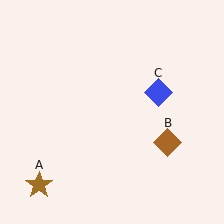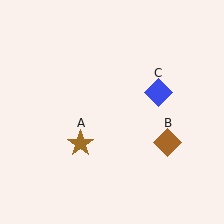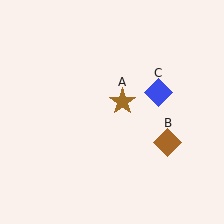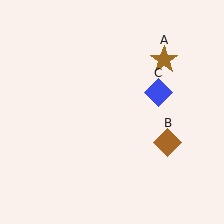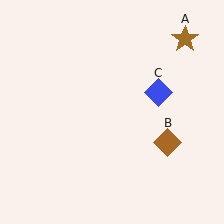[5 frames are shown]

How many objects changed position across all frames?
1 object changed position: brown star (object A).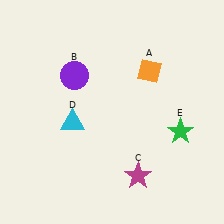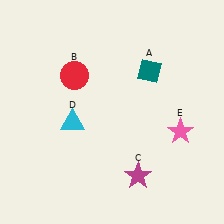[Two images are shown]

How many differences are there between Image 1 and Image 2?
There are 3 differences between the two images.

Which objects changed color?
A changed from orange to teal. B changed from purple to red. E changed from green to pink.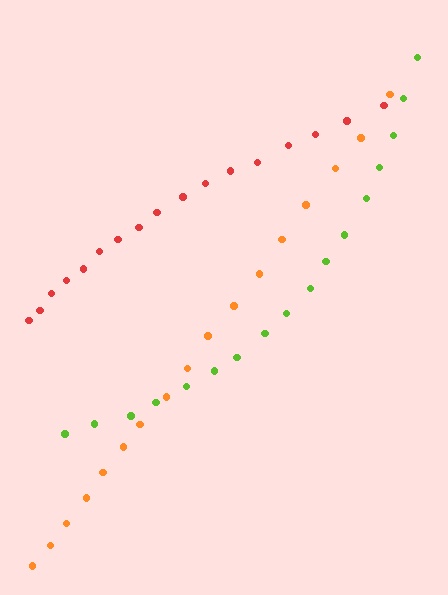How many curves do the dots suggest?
There are 3 distinct paths.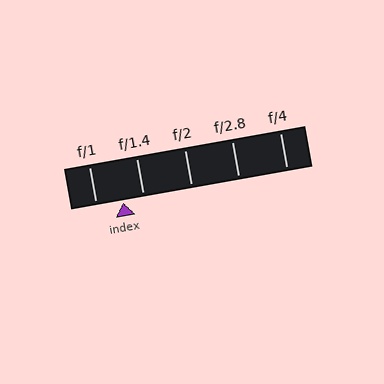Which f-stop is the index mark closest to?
The index mark is closest to f/1.4.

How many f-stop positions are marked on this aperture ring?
There are 5 f-stop positions marked.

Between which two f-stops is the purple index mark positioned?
The index mark is between f/1 and f/1.4.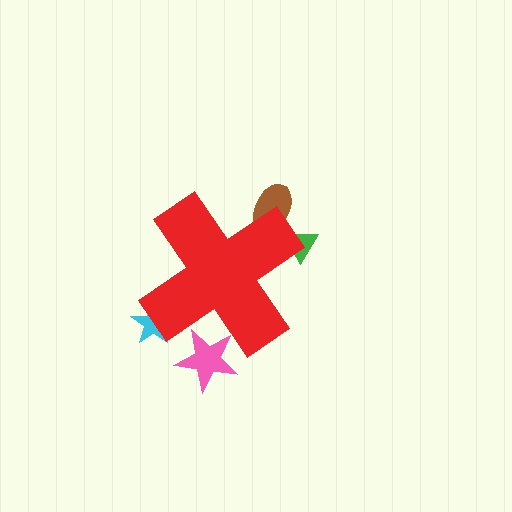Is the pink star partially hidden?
Yes, the pink star is partially hidden behind the red cross.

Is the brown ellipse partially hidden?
Yes, the brown ellipse is partially hidden behind the red cross.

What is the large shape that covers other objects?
A red cross.